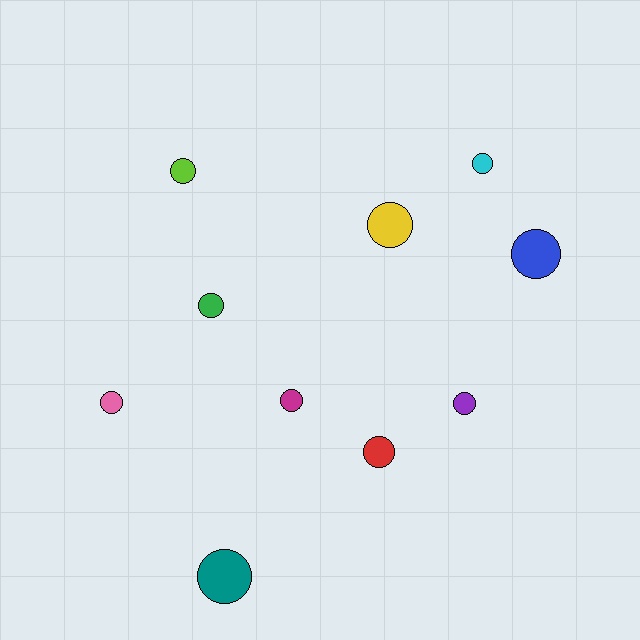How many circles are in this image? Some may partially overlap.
There are 10 circles.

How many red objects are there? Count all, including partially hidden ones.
There is 1 red object.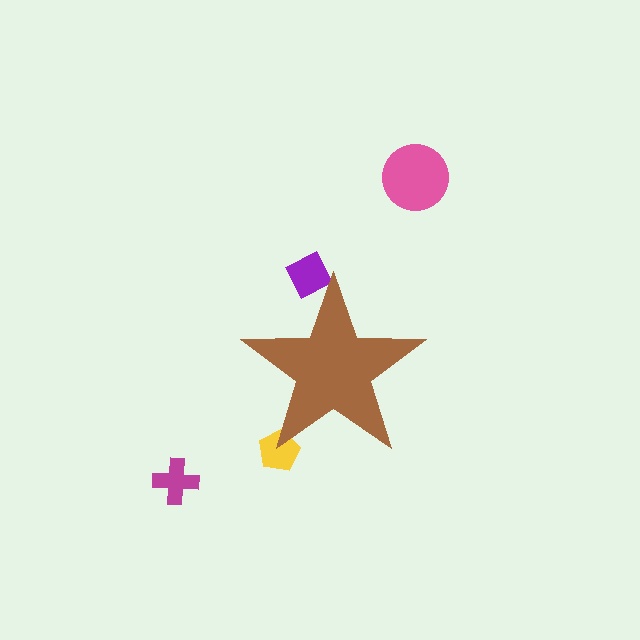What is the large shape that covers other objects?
A brown star.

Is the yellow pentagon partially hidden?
Yes, the yellow pentagon is partially hidden behind the brown star.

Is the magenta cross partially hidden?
No, the magenta cross is fully visible.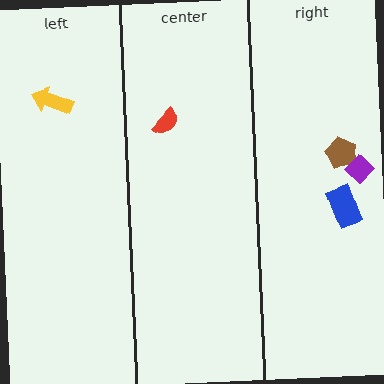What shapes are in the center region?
The red semicircle.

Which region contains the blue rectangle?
The right region.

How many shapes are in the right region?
3.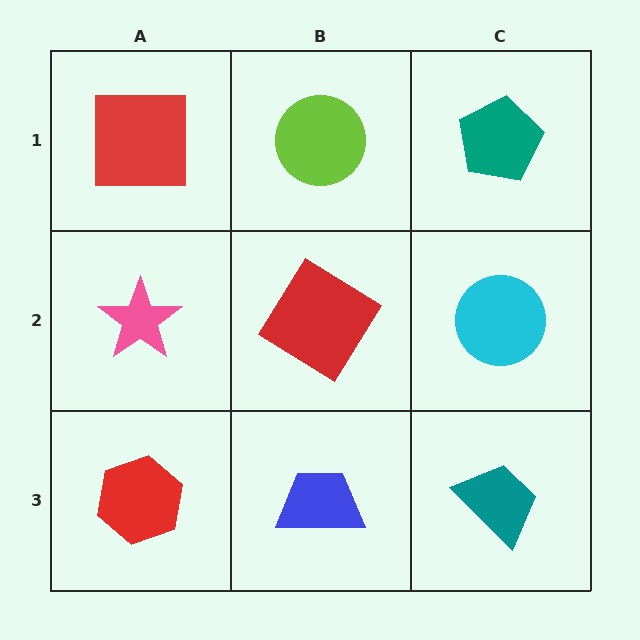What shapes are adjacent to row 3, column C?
A cyan circle (row 2, column C), a blue trapezoid (row 3, column B).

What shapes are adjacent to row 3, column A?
A pink star (row 2, column A), a blue trapezoid (row 3, column B).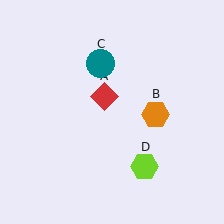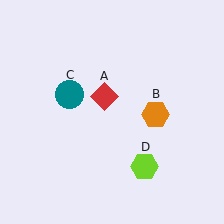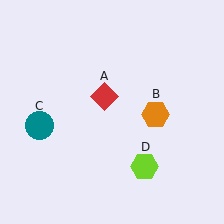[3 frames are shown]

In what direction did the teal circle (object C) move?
The teal circle (object C) moved down and to the left.